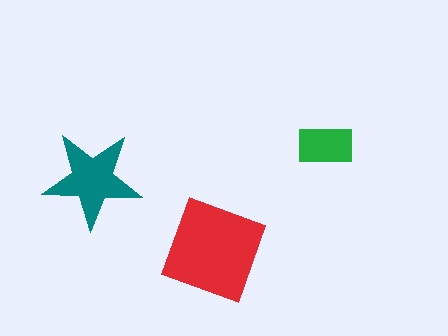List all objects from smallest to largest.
The green rectangle, the teal star, the red diamond.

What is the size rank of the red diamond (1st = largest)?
1st.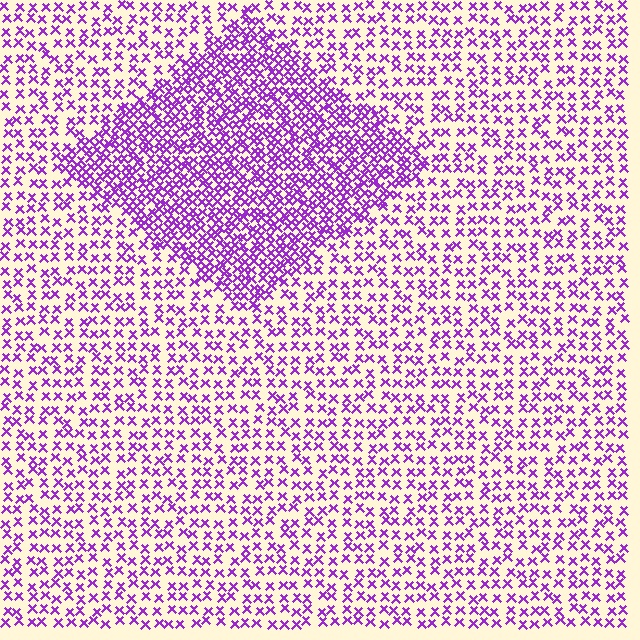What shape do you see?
I see a diamond.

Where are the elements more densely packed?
The elements are more densely packed inside the diamond boundary.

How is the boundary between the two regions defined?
The boundary is defined by a change in element density (approximately 2.1x ratio). All elements are the same color, size, and shape.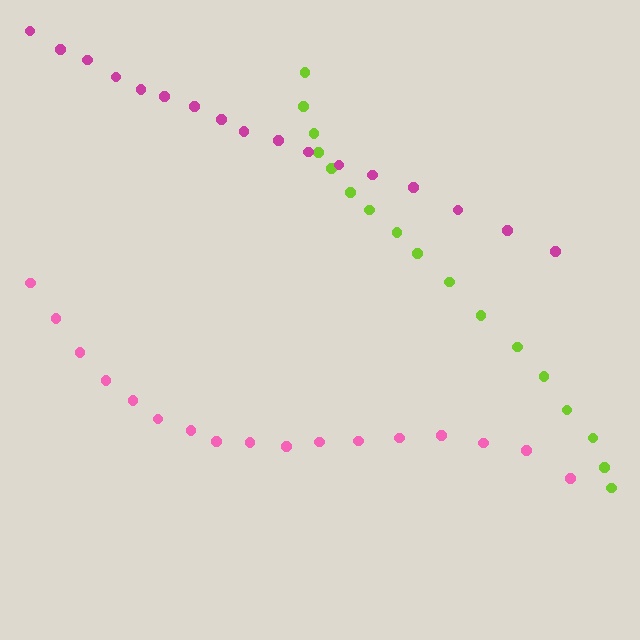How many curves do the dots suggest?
There are 3 distinct paths.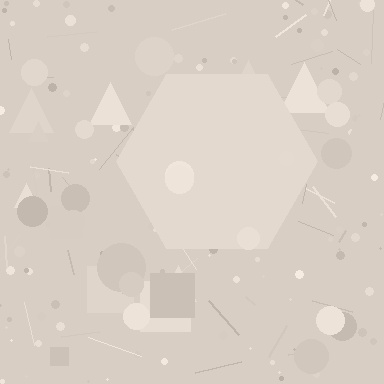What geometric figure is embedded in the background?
A hexagon is embedded in the background.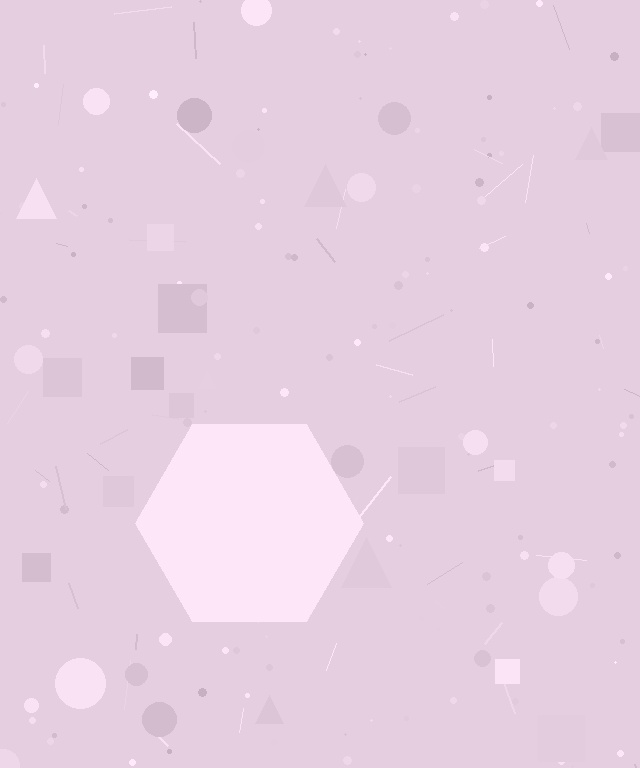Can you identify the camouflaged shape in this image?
The camouflaged shape is a hexagon.